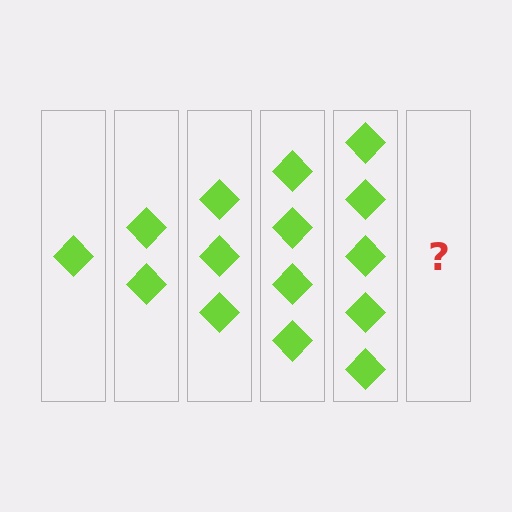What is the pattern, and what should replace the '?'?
The pattern is that each step adds one more diamond. The '?' should be 6 diamonds.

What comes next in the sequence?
The next element should be 6 diamonds.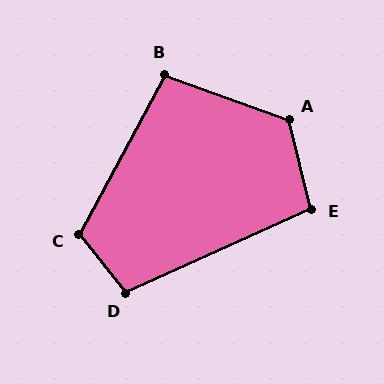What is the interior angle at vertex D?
Approximately 104 degrees (obtuse).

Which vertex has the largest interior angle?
A, at approximately 124 degrees.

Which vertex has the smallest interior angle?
B, at approximately 98 degrees.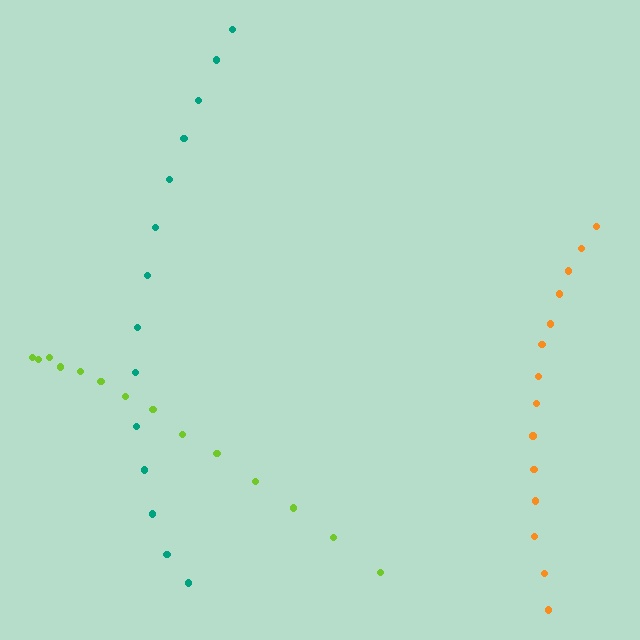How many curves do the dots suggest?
There are 3 distinct paths.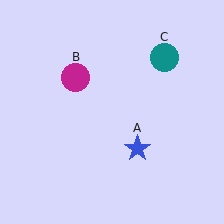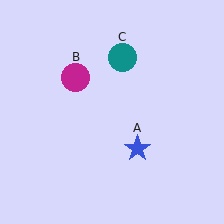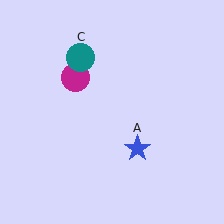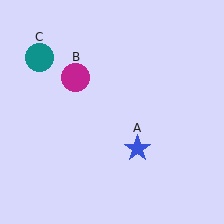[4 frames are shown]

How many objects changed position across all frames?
1 object changed position: teal circle (object C).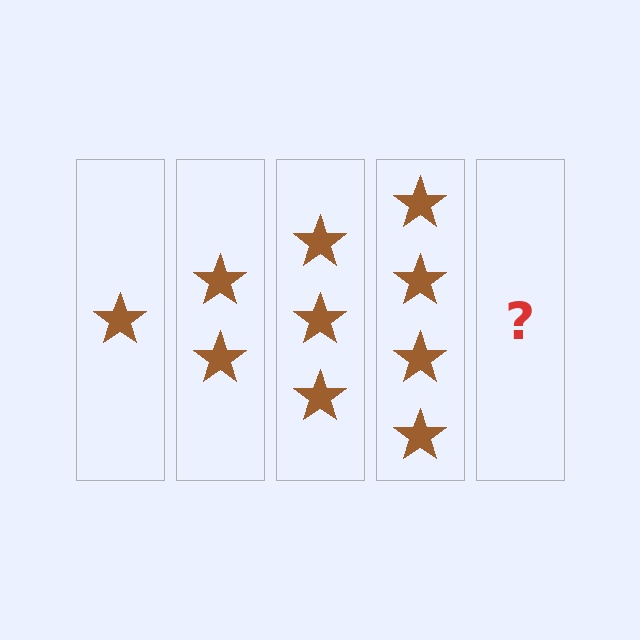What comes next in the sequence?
The next element should be 5 stars.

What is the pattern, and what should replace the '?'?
The pattern is that each step adds one more star. The '?' should be 5 stars.